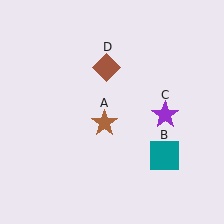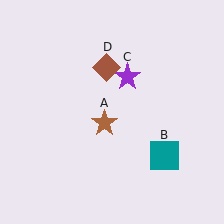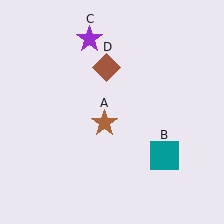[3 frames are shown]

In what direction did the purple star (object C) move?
The purple star (object C) moved up and to the left.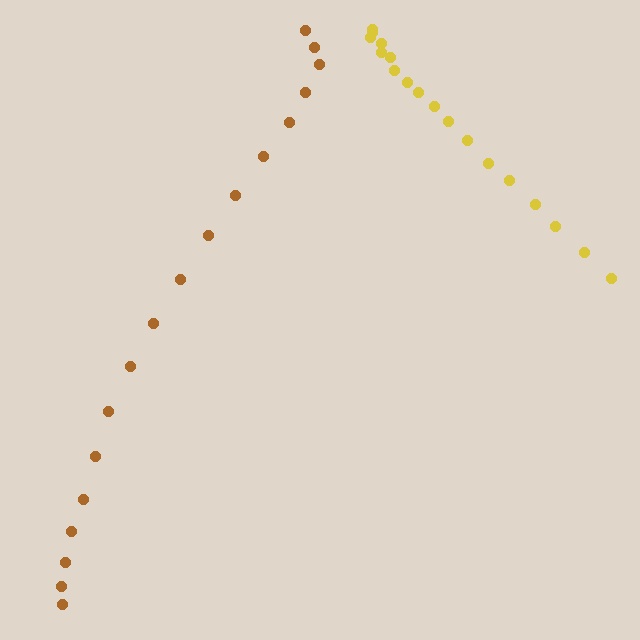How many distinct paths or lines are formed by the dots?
There are 2 distinct paths.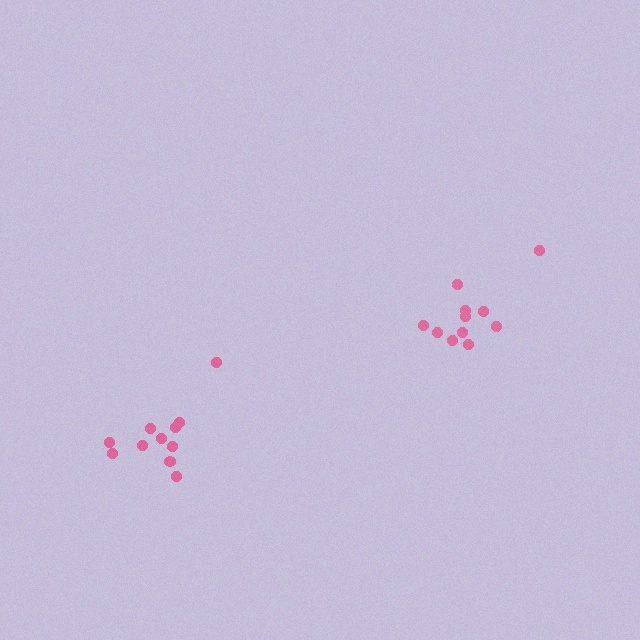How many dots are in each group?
Group 1: 11 dots, Group 2: 11 dots (22 total).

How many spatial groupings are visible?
There are 2 spatial groupings.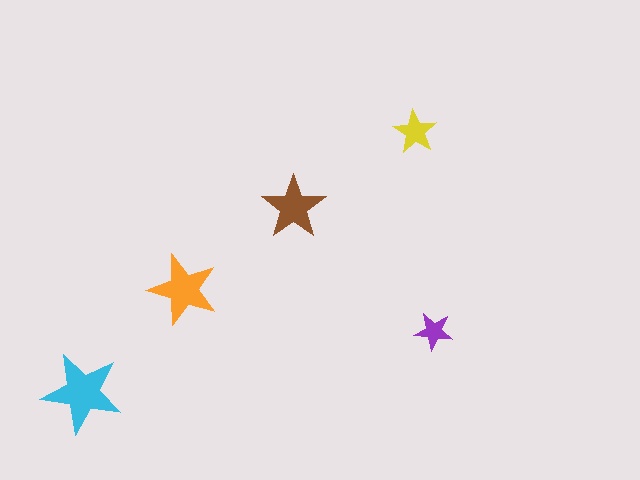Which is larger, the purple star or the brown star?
The brown one.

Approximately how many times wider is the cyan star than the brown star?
About 1.5 times wider.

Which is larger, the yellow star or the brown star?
The brown one.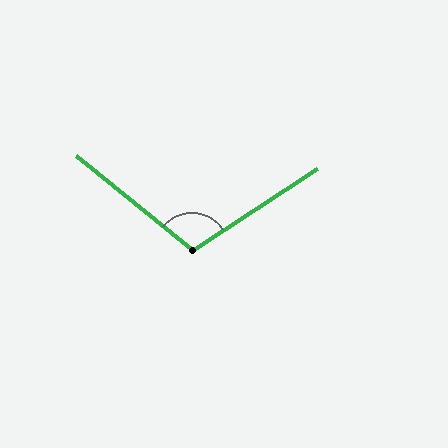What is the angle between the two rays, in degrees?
Approximately 108 degrees.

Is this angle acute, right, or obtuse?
It is obtuse.